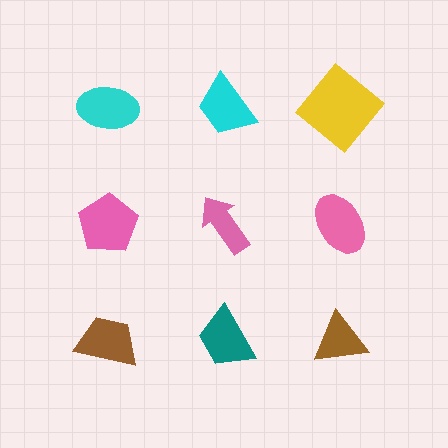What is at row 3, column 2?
A teal trapezoid.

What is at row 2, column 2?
A pink arrow.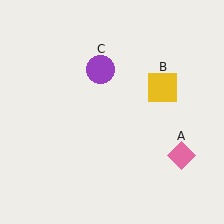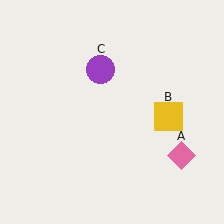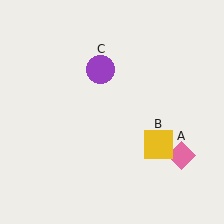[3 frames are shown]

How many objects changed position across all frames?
1 object changed position: yellow square (object B).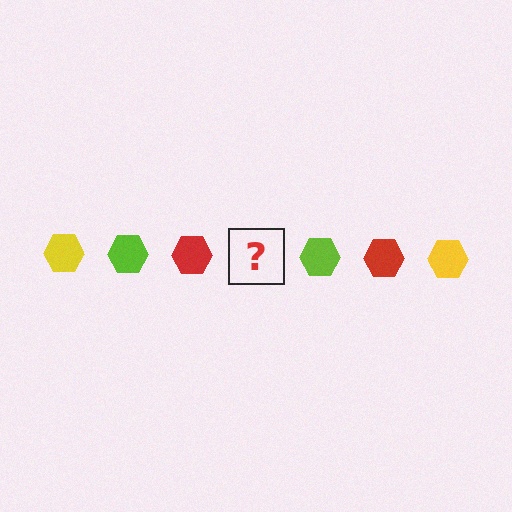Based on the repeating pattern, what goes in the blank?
The blank should be a yellow hexagon.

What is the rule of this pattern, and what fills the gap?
The rule is that the pattern cycles through yellow, lime, red hexagons. The gap should be filled with a yellow hexagon.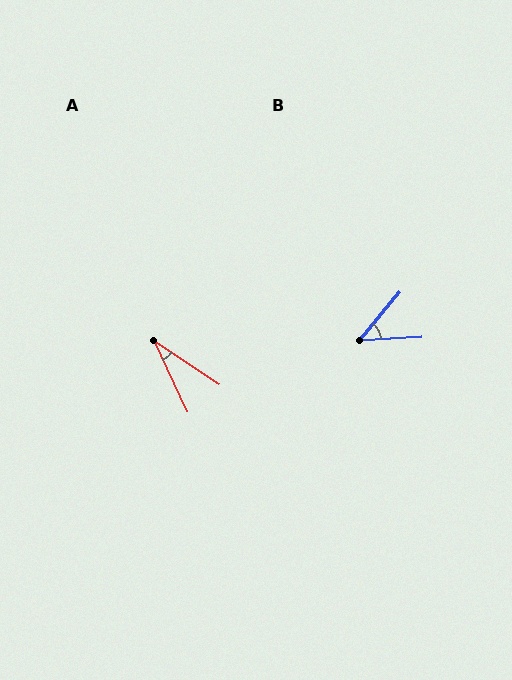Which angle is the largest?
B, at approximately 47 degrees.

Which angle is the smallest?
A, at approximately 32 degrees.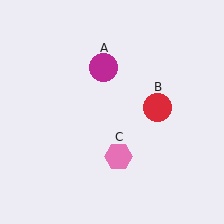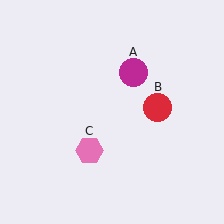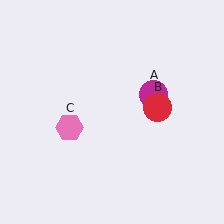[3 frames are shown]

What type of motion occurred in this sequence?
The magenta circle (object A), pink hexagon (object C) rotated clockwise around the center of the scene.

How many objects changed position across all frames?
2 objects changed position: magenta circle (object A), pink hexagon (object C).